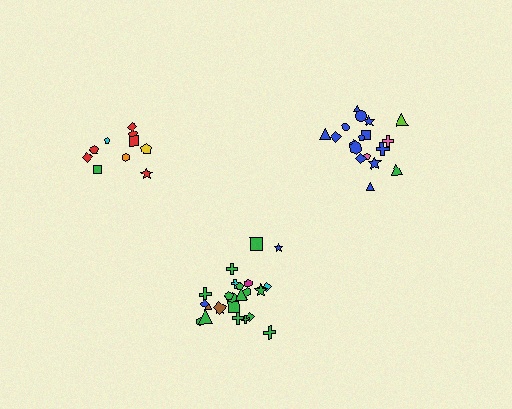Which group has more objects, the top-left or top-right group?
The top-right group.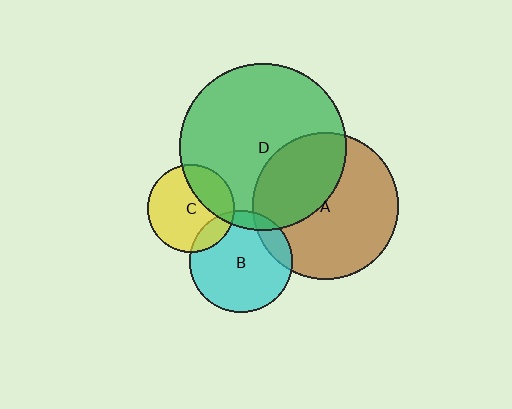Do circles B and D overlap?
Yes.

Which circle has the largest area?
Circle D (green).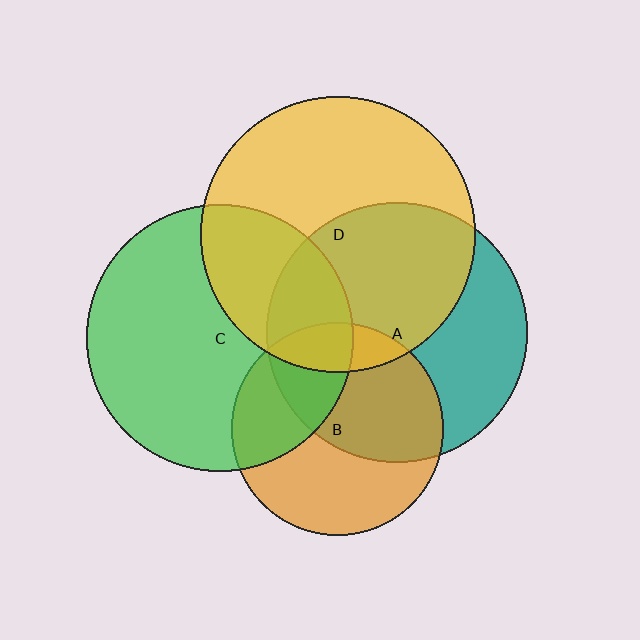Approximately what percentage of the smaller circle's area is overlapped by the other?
Approximately 50%.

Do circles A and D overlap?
Yes.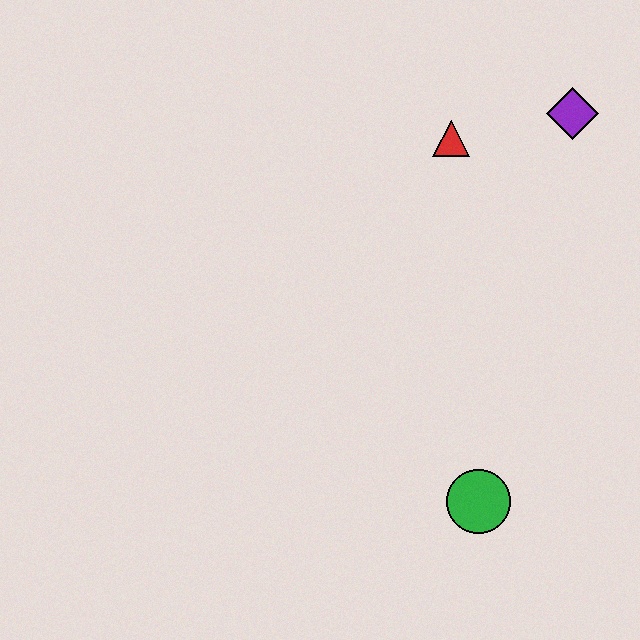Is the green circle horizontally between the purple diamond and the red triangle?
Yes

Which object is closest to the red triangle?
The purple diamond is closest to the red triangle.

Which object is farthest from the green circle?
The purple diamond is farthest from the green circle.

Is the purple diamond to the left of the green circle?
No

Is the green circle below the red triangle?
Yes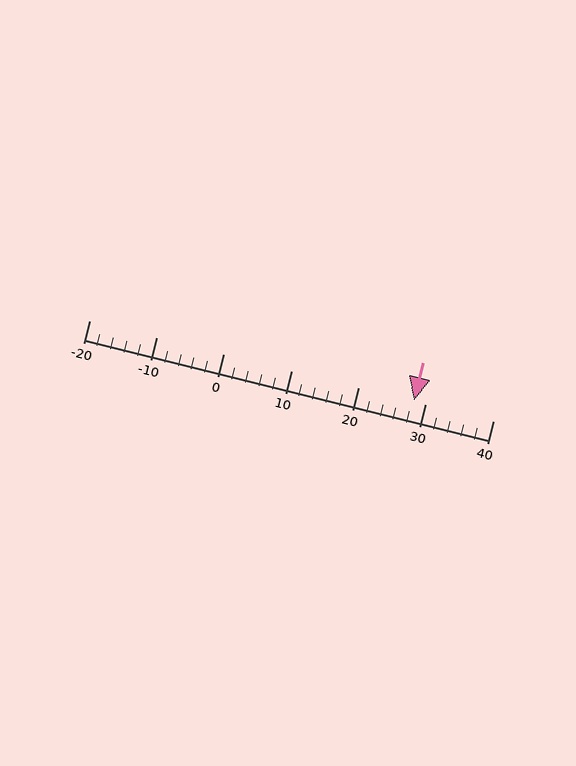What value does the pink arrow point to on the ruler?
The pink arrow points to approximately 28.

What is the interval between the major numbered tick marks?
The major tick marks are spaced 10 units apart.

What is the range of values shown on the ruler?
The ruler shows values from -20 to 40.